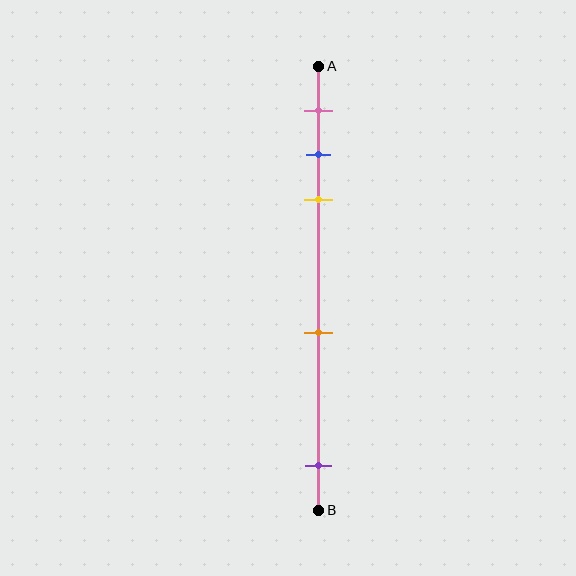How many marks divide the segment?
There are 5 marks dividing the segment.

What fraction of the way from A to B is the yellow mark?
The yellow mark is approximately 30% (0.3) of the way from A to B.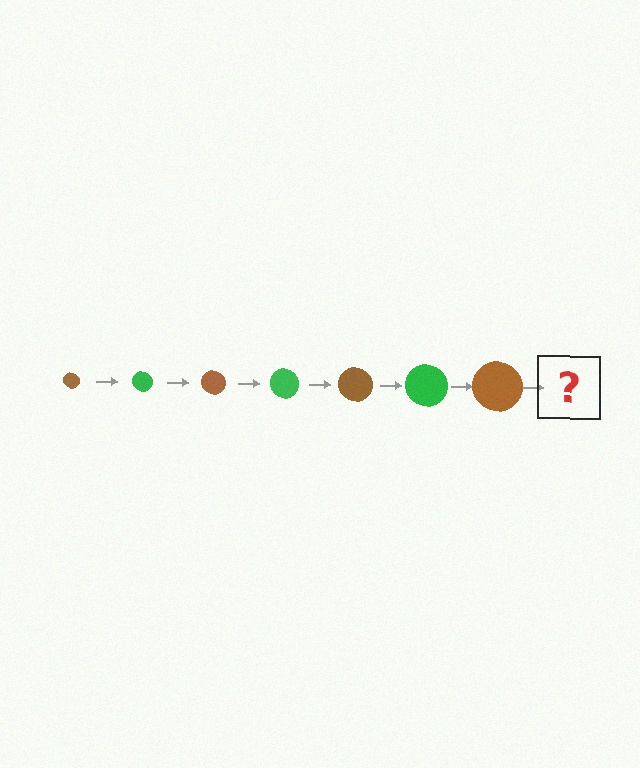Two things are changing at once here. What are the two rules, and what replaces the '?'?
The two rules are that the circle grows larger each step and the color cycles through brown and green. The '?' should be a green circle, larger than the previous one.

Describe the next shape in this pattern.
It should be a green circle, larger than the previous one.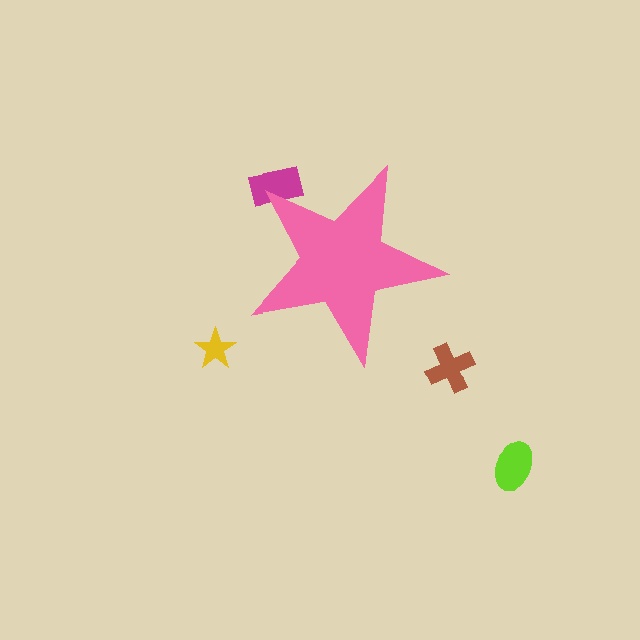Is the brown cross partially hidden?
No, the brown cross is fully visible.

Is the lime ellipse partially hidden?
No, the lime ellipse is fully visible.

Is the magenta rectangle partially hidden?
Yes, the magenta rectangle is partially hidden behind the pink star.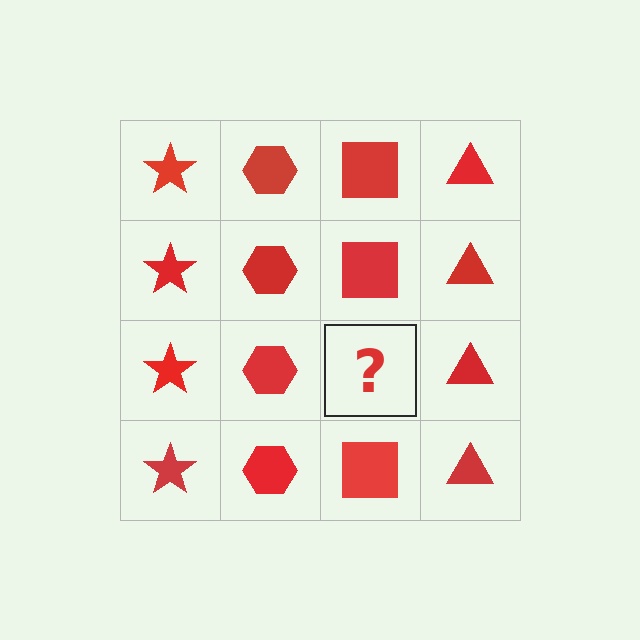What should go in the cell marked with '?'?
The missing cell should contain a red square.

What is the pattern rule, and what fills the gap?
The rule is that each column has a consistent shape. The gap should be filled with a red square.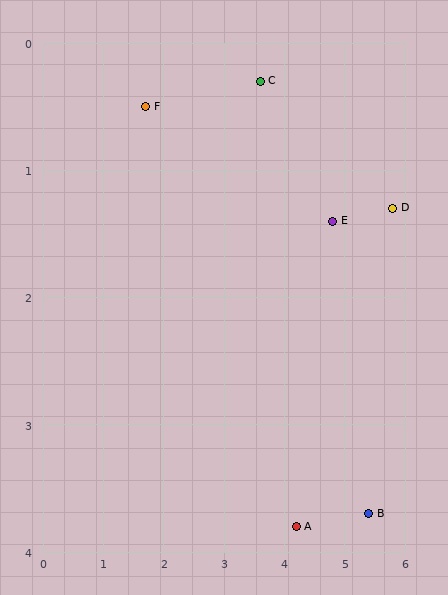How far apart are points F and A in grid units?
Points F and A are about 4.1 grid units apart.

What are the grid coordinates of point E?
Point E is at approximately (4.8, 1.4).